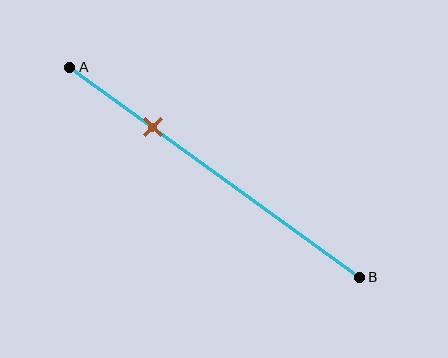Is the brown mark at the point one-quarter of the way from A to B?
No, the mark is at about 30% from A, not at the 25% one-quarter point.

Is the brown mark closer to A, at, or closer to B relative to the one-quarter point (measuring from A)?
The brown mark is closer to point B than the one-quarter point of segment AB.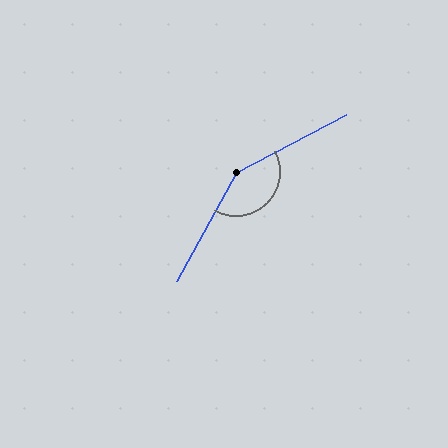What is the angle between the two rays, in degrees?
Approximately 147 degrees.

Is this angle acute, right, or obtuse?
It is obtuse.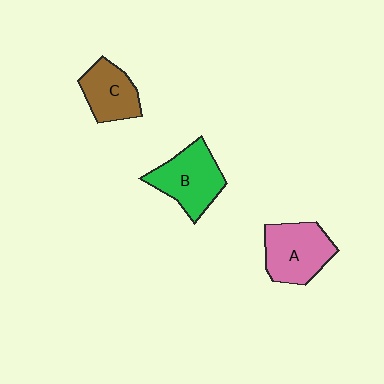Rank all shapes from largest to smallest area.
From largest to smallest: B (green), A (pink), C (brown).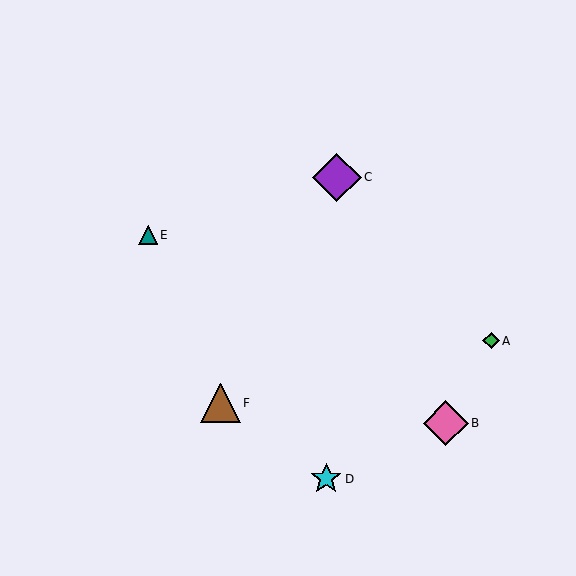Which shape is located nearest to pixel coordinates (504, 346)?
The green diamond (labeled A) at (491, 341) is nearest to that location.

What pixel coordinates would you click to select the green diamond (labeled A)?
Click at (491, 341) to select the green diamond A.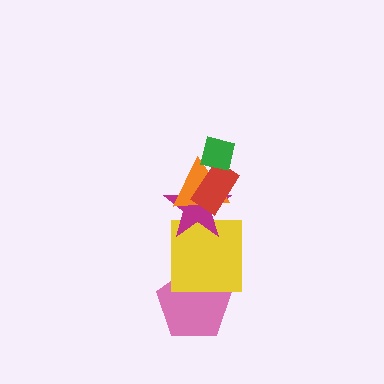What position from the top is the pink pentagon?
The pink pentagon is 6th from the top.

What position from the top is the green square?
The green square is 1st from the top.